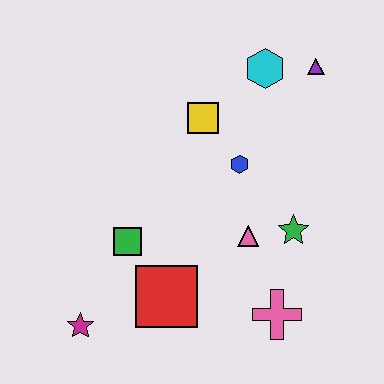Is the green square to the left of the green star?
Yes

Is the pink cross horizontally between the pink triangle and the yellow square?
No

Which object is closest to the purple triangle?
The cyan hexagon is closest to the purple triangle.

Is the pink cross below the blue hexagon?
Yes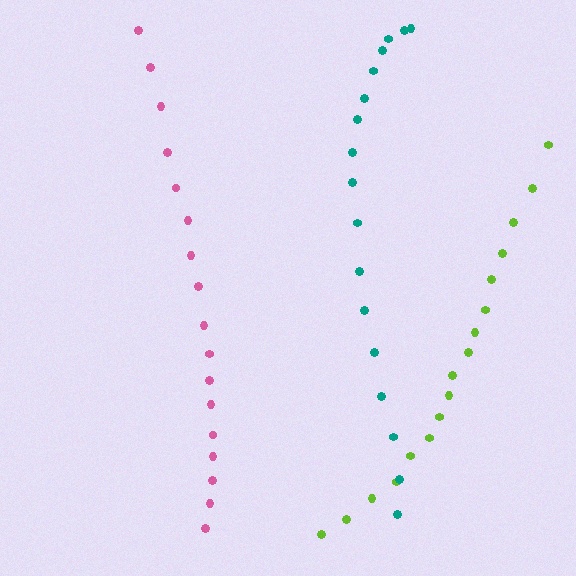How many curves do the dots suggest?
There are 3 distinct paths.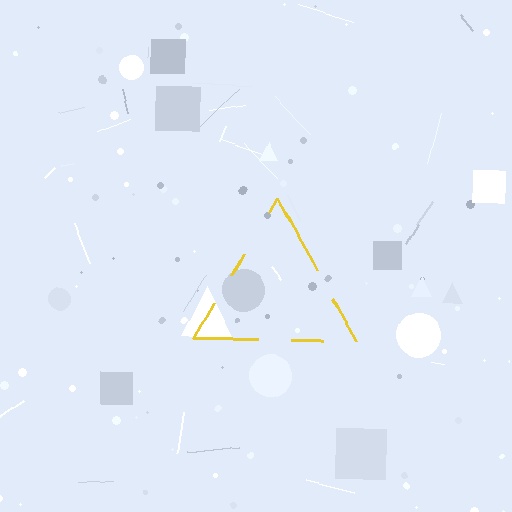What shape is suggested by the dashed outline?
The dashed outline suggests a triangle.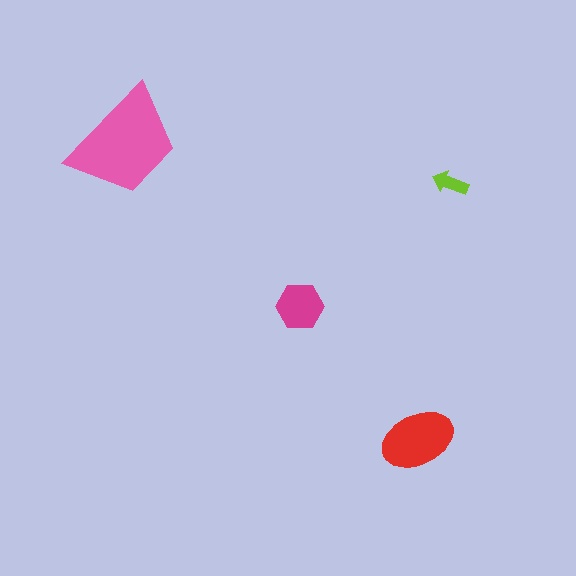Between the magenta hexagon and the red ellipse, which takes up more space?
The red ellipse.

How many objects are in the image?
There are 4 objects in the image.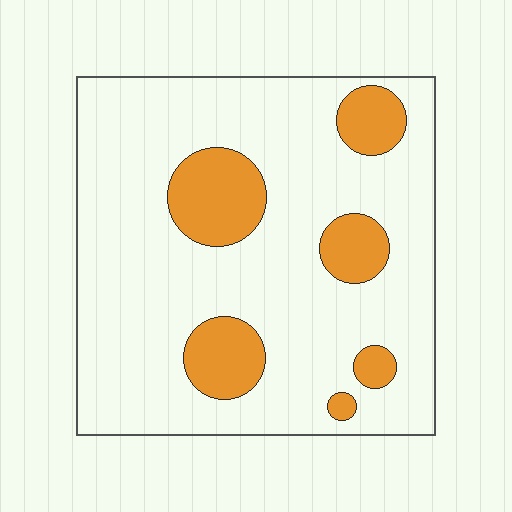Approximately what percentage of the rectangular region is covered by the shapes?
Approximately 20%.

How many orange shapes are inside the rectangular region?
6.